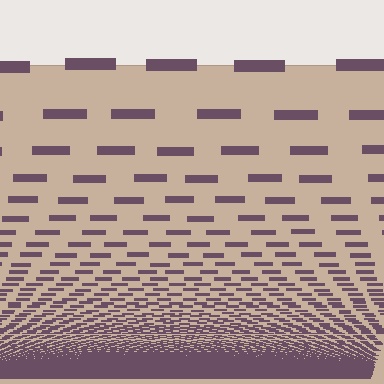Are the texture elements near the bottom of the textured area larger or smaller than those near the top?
Smaller. The gradient is inverted — elements near the bottom are smaller and denser.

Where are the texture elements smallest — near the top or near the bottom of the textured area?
Near the bottom.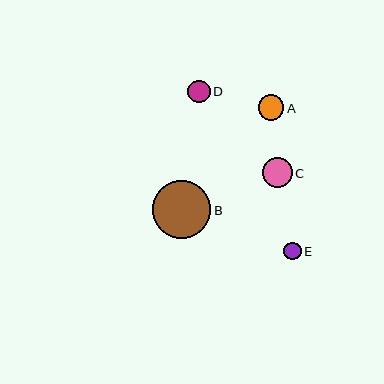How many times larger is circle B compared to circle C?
Circle B is approximately 2.0 times the size of circle C.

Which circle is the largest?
Circle B is the largest with a size of approximately 58 pixels.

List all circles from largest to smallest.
From largest to smallest: B, C, A, D, E.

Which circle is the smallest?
Circle E is the smallest with a size of approximately 18 pixels.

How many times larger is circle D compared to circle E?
Circle D is approximately 1.3 times the size of circle E.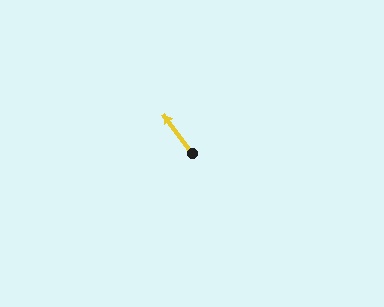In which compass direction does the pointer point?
Northwest.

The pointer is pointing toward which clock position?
Roughly 11 o'clock.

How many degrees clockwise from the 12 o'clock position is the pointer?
Approximately 324 degrees.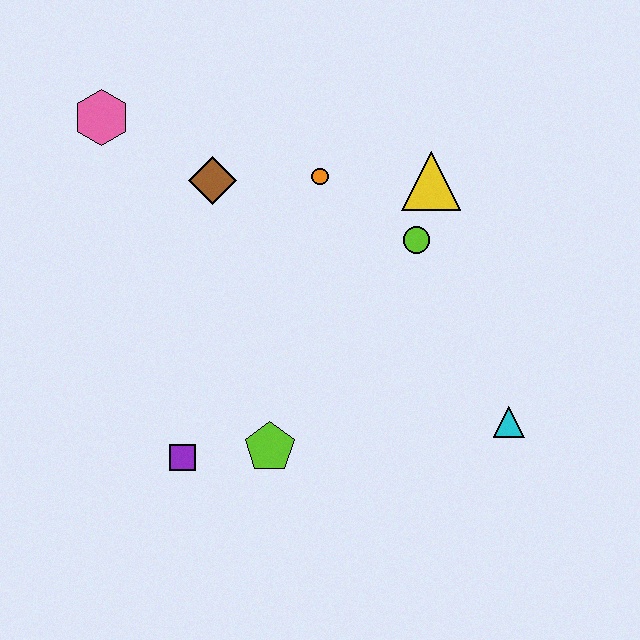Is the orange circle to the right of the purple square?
Yes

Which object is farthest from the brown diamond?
The cyan triangle is farthest from the brown diamond.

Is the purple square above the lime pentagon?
No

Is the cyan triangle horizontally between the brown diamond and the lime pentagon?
No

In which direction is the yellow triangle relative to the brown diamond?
The yellow triangle is to the right of the brown diamond.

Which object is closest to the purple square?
The lime pentagon is closest to the purple square.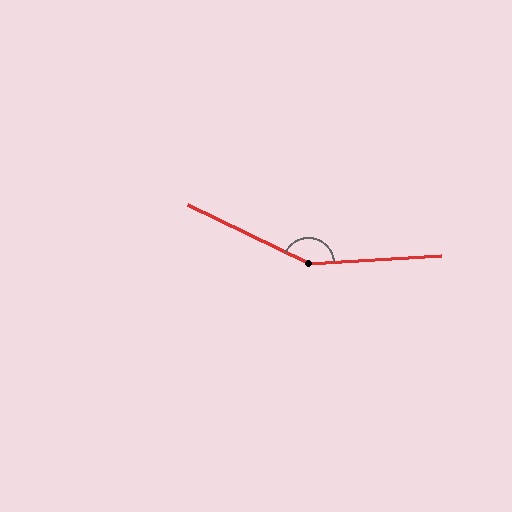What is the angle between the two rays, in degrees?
Approximately 151 degrees.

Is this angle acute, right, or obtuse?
It is obtuse.